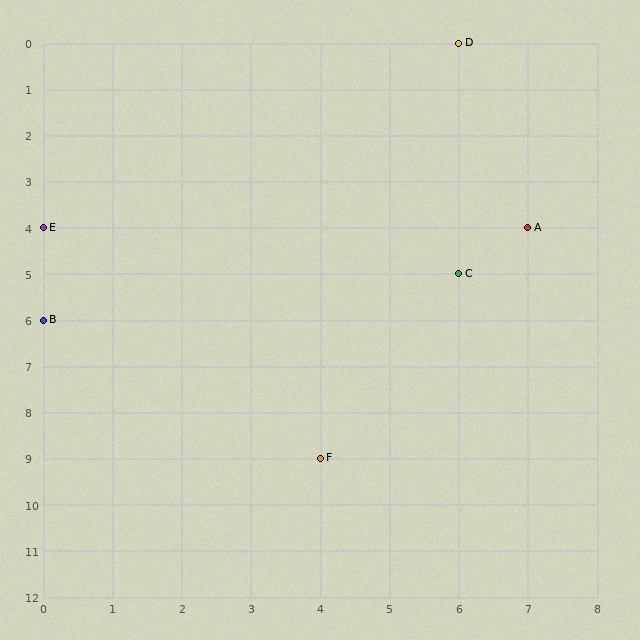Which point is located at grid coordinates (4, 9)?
Point F is at (4, 9).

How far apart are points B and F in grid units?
Points B and F are 4 columns and 3 rows apart (about 5.0 grid units diagonally).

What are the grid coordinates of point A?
Point A is at grid coordinates (7, 4).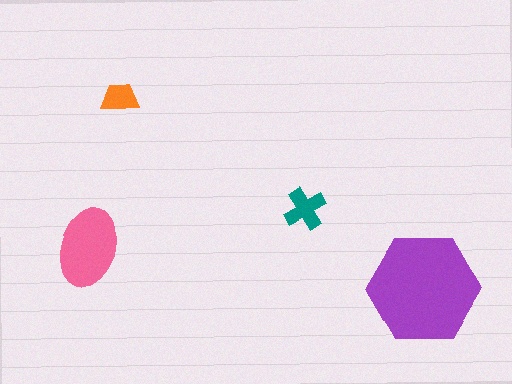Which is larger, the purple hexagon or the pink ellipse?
The purple hexagon.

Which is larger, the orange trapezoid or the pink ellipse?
The pink ellipse.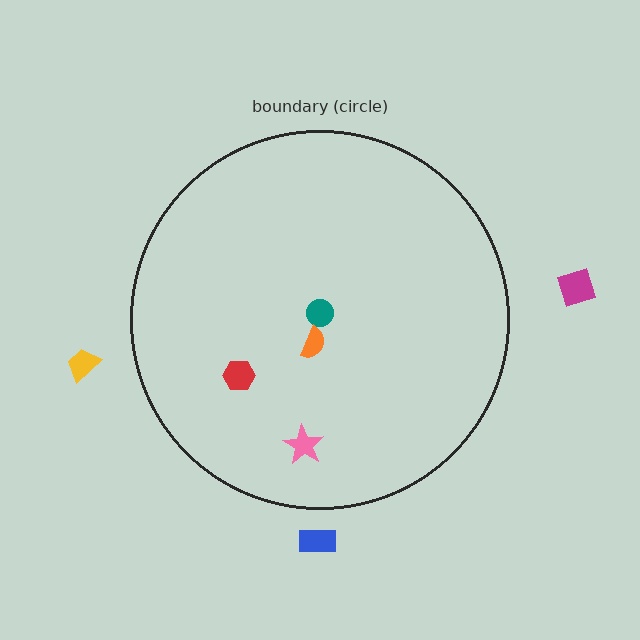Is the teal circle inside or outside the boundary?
Inside.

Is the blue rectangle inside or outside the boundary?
Outside.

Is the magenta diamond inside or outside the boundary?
Outside.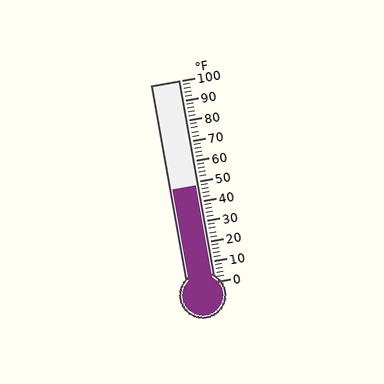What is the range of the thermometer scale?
The thermometer scale ranges from 0°F to 100°F.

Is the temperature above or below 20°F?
The temperature is above 20°F.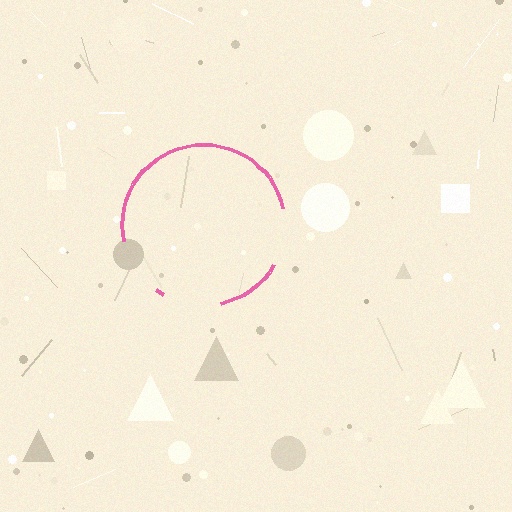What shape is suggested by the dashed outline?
The dashed outline suggests a circle.